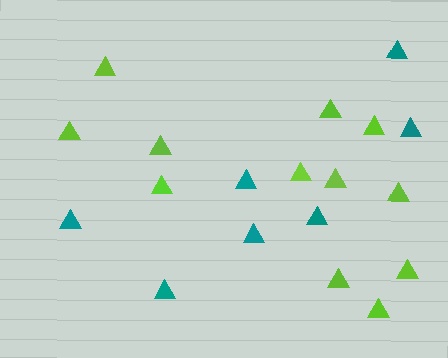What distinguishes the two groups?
There are 2 groups: one group of teal triangles (7) and one group of lime triangles (12).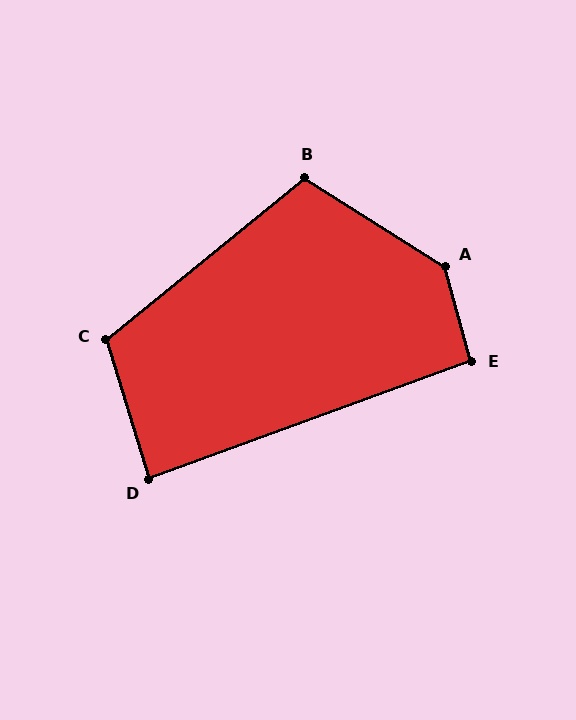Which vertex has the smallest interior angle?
D, at approximately 87 degrees.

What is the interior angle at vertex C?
Approximately 112 degrees (obtuse).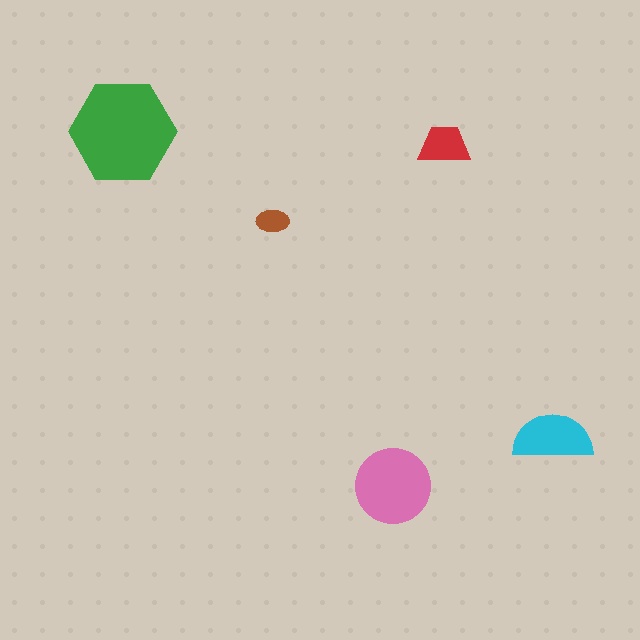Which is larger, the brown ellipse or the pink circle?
The pink circle.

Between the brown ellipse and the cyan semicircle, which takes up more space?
The cyan semicircle.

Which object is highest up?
The green hexagon is topmost.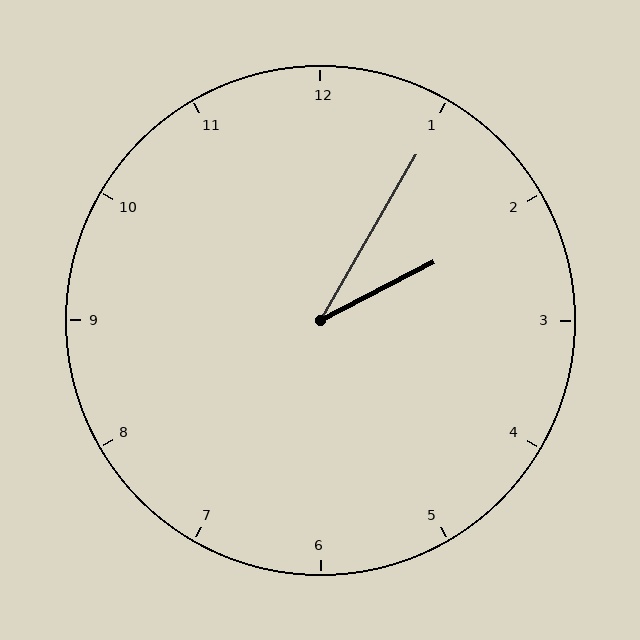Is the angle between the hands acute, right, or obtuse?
It is acute.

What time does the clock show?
2:05.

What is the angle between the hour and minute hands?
Approximately 32 degrees.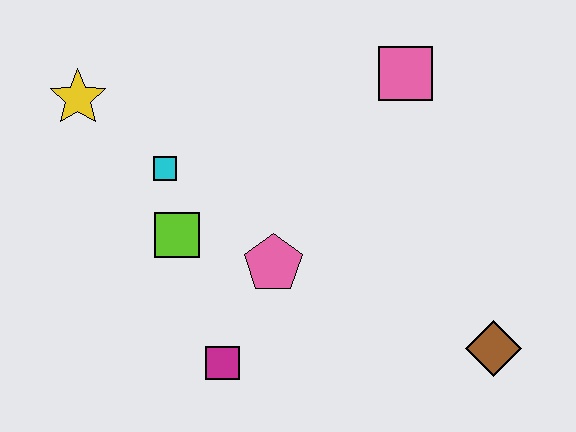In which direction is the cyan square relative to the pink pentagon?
The cyan square is to the left of the pink pentagon.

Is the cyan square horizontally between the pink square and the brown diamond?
No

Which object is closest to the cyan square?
The lime square is closest to the cyan square.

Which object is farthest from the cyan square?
The brown diamond is farthest from the cyan square.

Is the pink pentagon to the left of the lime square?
No